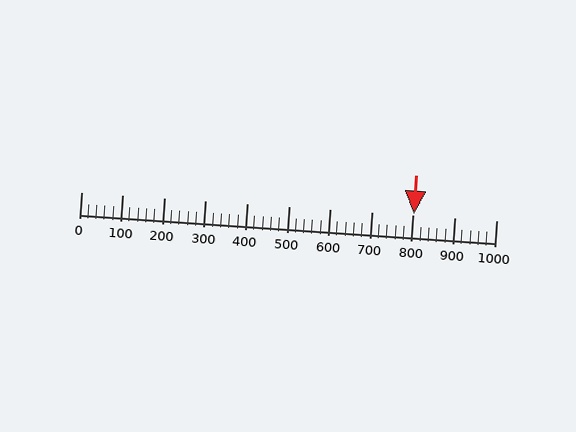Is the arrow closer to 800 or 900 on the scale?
The arrow is closer to 800.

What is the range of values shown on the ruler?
The ruler shows values from 0 to 1000.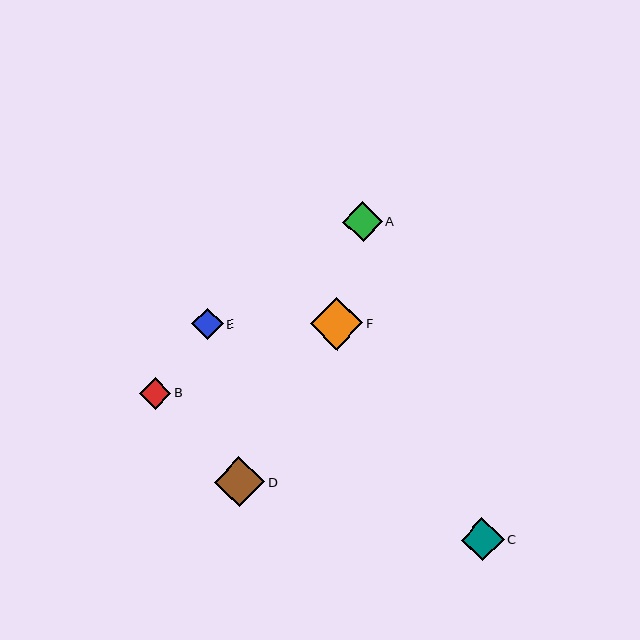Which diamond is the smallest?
Diamond E is the smallest with a size of approximately 32 pixels.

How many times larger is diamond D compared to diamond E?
Diamond D is approximately 1.6 times the size of diamond E.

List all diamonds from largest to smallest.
From largest to smallest: F, D, C, A, B, E.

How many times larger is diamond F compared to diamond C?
Diamond F is approximately 1.3 times the size of diamond C.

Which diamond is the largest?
Diamond F is the largest with a size of approximately 53 pixels.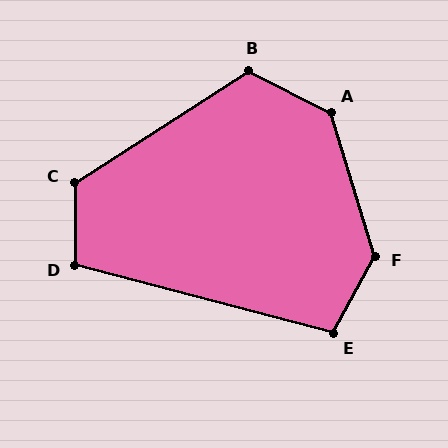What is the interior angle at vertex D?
Approximately 105 degrees (obtuse).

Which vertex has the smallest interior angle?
E, at approximately 104 degrees.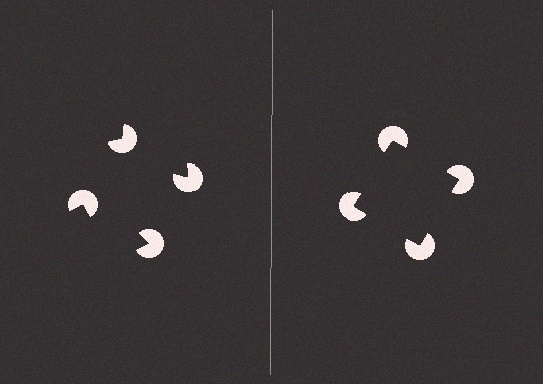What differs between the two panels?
The pac-man discs are positioned identically on both sides; only the wedge orientations differ. On the right they align to a square; on the left they are misaligned.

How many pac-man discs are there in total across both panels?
8 — 4 on each side.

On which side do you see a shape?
An illusory square appears on the right side. On the left side the wedge cuts are rotated, so no coherent shape forms.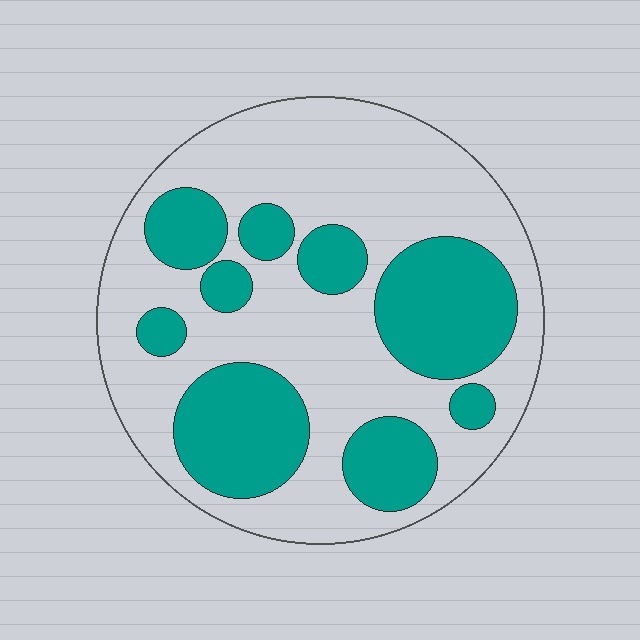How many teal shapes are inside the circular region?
9.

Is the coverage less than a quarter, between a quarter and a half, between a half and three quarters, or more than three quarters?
Between a quarter and a half.